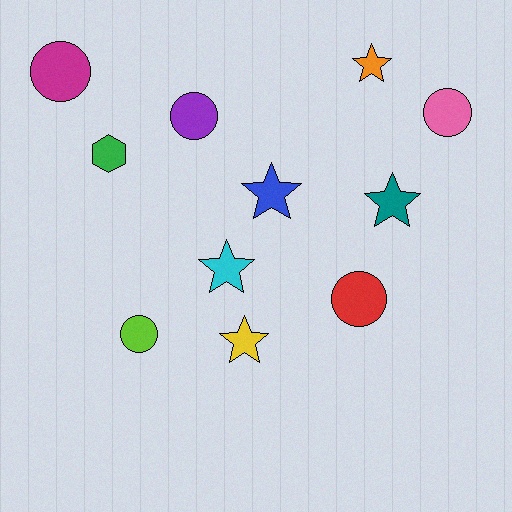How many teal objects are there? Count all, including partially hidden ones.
There is 1 teal object.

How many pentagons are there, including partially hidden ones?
There are no pentagons.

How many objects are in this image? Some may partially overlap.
There are 11 objects.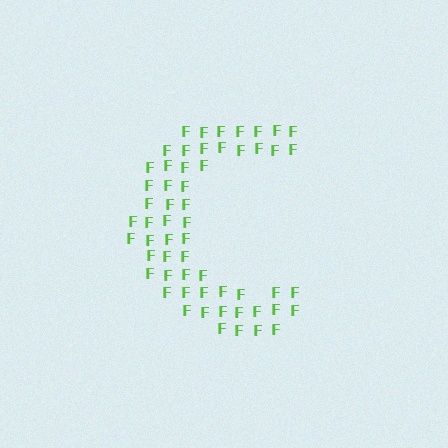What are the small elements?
The small elements are letter F's.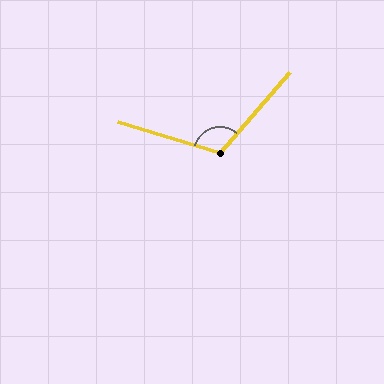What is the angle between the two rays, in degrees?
Approximately 115 degrees.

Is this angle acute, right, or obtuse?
It is obtuse.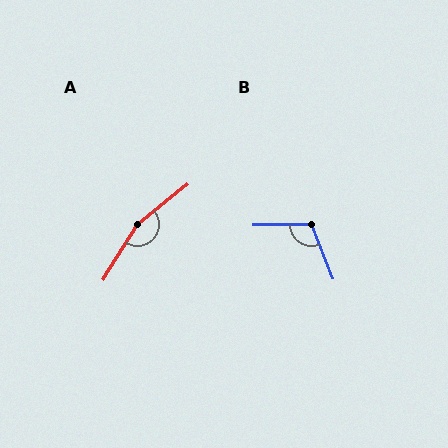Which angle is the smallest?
B, at approximately 111 degrees.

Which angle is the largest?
A, at approximately 160 degrees.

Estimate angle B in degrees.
Approximately 111 degrees.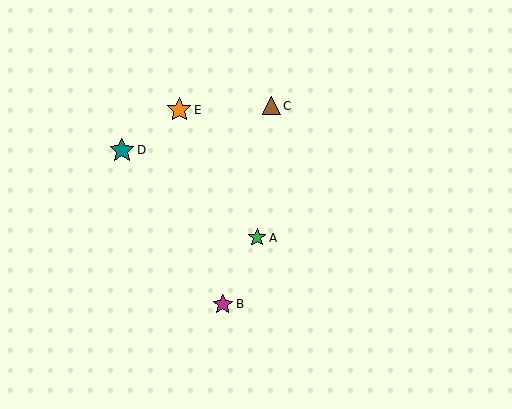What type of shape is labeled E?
Shape E is an orange star.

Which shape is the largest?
The orange star (labeled E) is the largest.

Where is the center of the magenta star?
The center of the magenta star is at (223, 304).